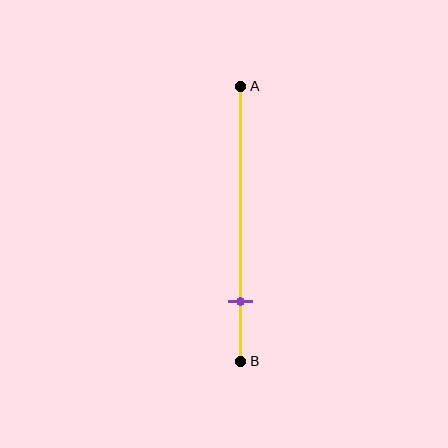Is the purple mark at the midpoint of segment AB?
No, the mark is at about 80% from A, not at the 50% midpoint.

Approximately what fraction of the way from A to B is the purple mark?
The purple mark is approximately 80% of the way from A to B.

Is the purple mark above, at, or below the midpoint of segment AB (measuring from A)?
The purple mark is below the midpoint of segment AB.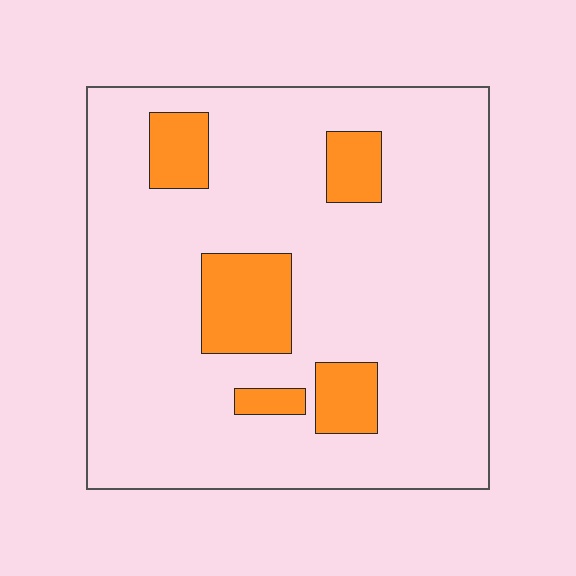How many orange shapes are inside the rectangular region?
5.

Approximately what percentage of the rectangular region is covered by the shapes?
Approximately 15%.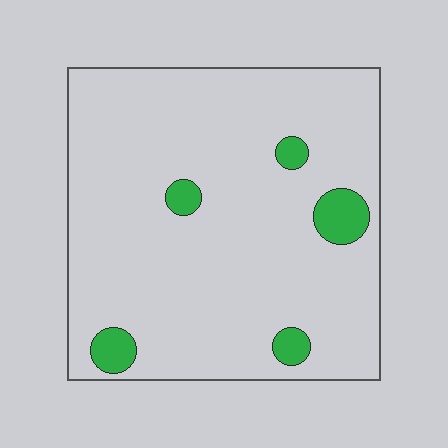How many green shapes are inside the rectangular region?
5.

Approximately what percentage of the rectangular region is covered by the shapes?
Approximately 10%.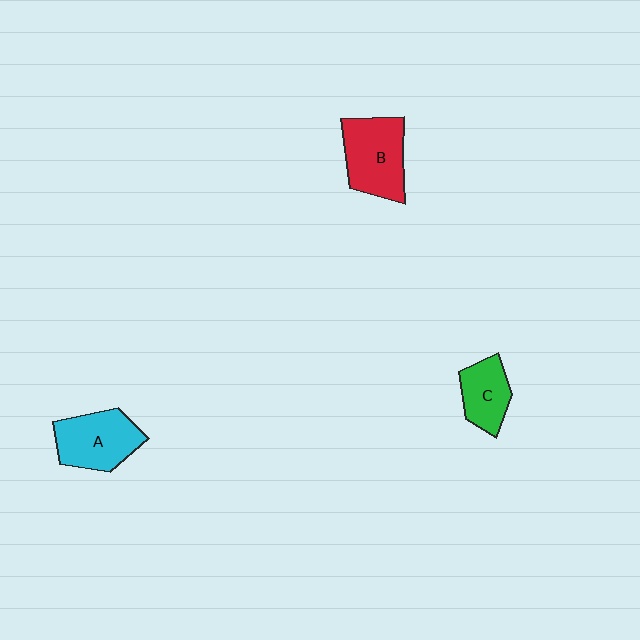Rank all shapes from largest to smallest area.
From largest to smallest: B (red), A (cyan), C (green).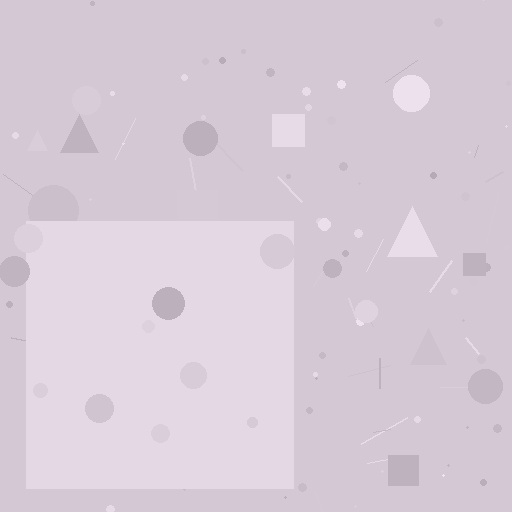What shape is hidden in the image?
A square is hidden in the image.